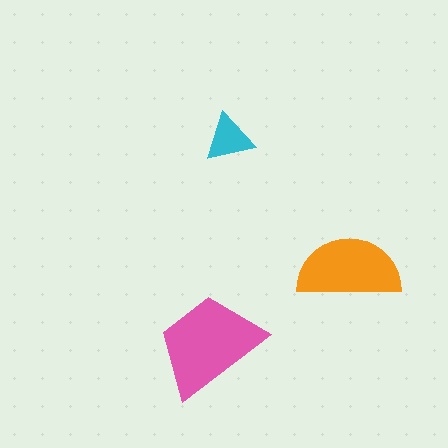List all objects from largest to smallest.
The pink trapezoid, the orange semicircle, the cyan triangle.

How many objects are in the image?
There are 3 objects in the image.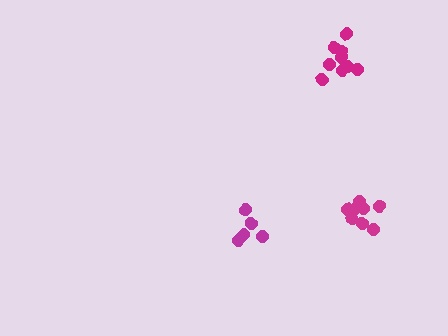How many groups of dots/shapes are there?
There are 3 groups.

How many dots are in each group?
Group 1: 5 dots, Group 2: 8 dots, Group 3: 9 dots (22 total).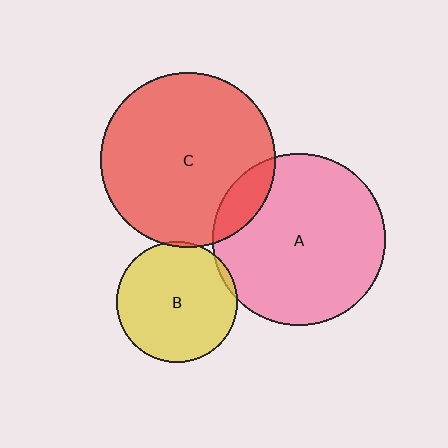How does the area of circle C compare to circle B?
Approximately 2.1 times.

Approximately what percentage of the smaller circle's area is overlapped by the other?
Approximately 5%.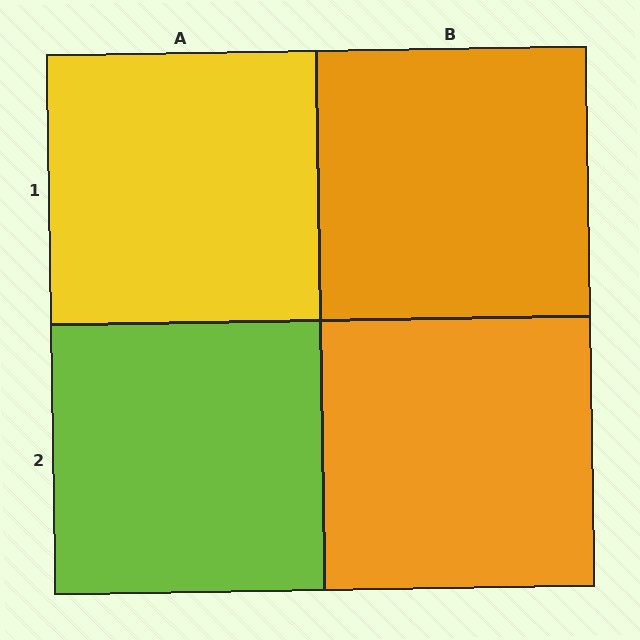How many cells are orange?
2 cells are orange.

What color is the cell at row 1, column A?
Yellow.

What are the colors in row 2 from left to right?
Lime, orange.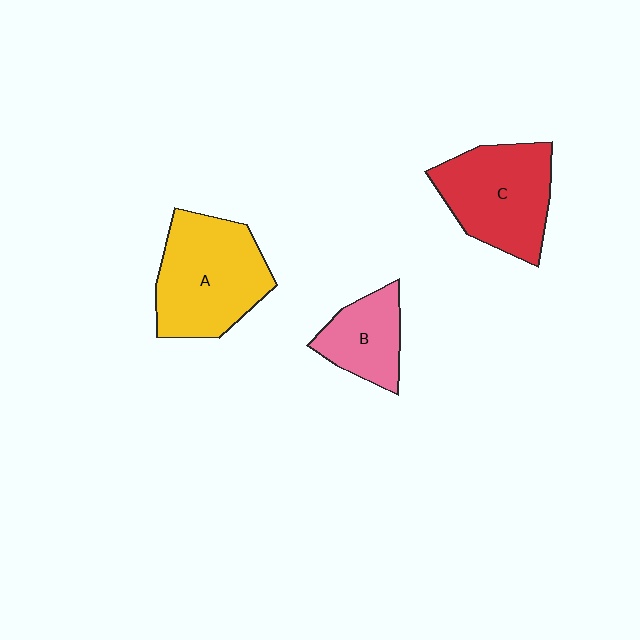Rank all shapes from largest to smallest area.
From largest to smallest: A (yellow), C (red), B (pink).